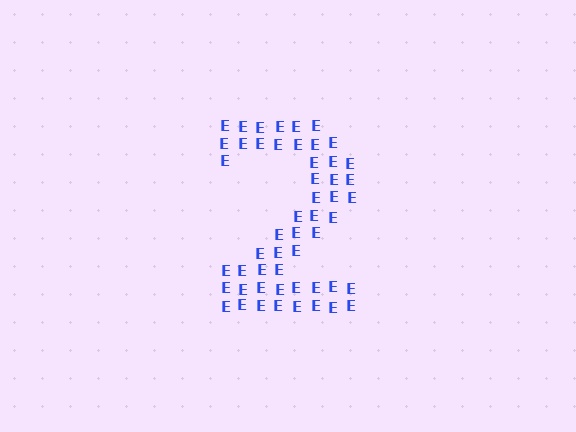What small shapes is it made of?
It is made of small letter E's.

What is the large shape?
The large shape is the digit 2.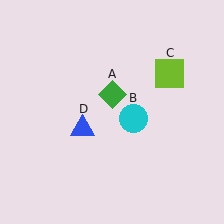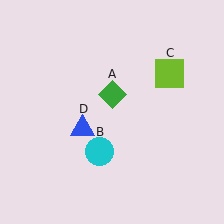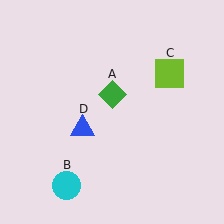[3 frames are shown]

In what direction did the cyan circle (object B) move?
The cyan circle (object B) moved down and to the left.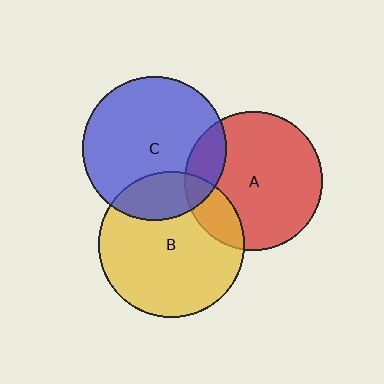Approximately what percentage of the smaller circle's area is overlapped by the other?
Approximately 20%.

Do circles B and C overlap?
Yes.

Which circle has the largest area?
Circle B (yellow).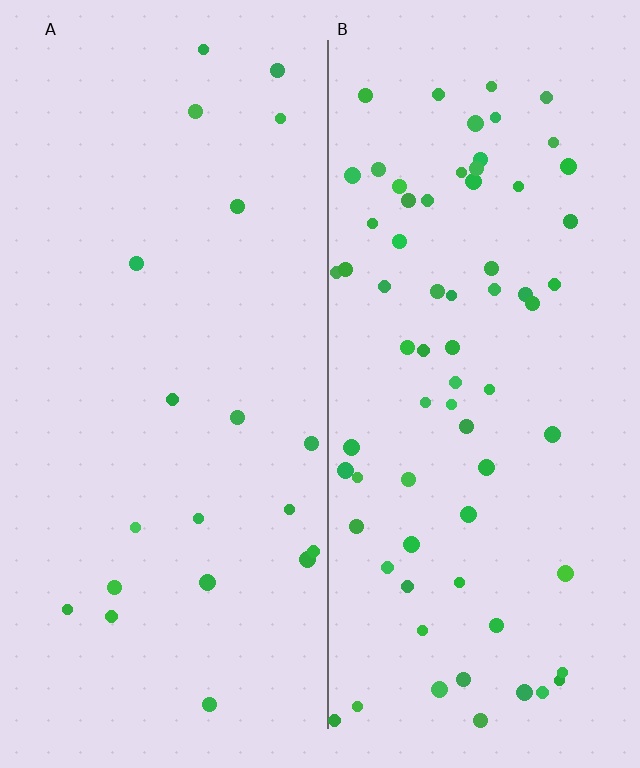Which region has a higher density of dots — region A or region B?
B (the right).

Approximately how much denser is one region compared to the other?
Approximately 3.5× — region B over region A.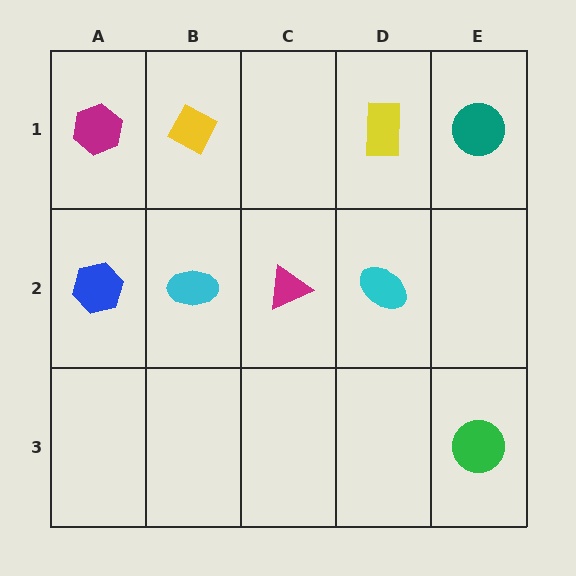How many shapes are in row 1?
4 shapes.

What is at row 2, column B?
A cyan ellipse.